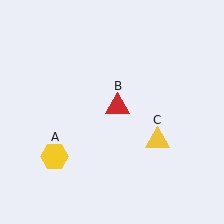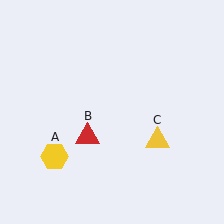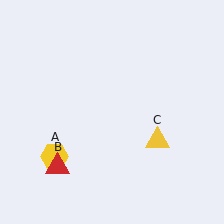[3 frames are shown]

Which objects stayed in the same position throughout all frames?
Yellow hexagon (object A) and yellow triangle (object C) remained stationary.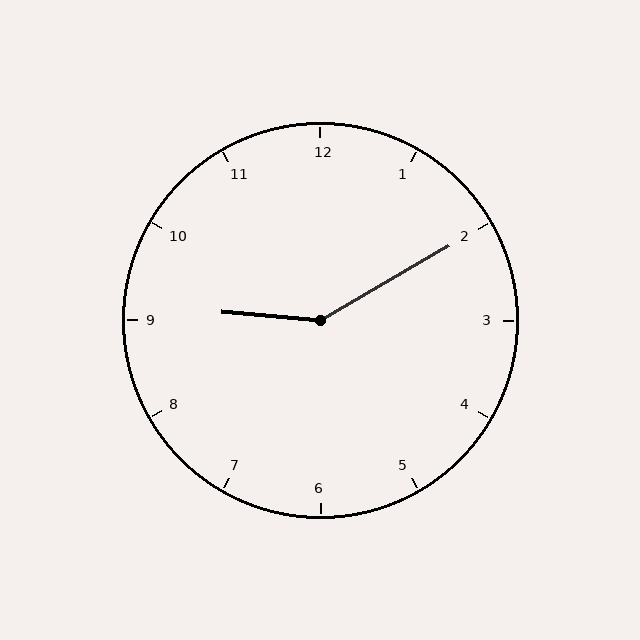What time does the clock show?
9:10.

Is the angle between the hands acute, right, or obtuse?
It is obtuse.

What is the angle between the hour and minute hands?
Approximately 145 degrees.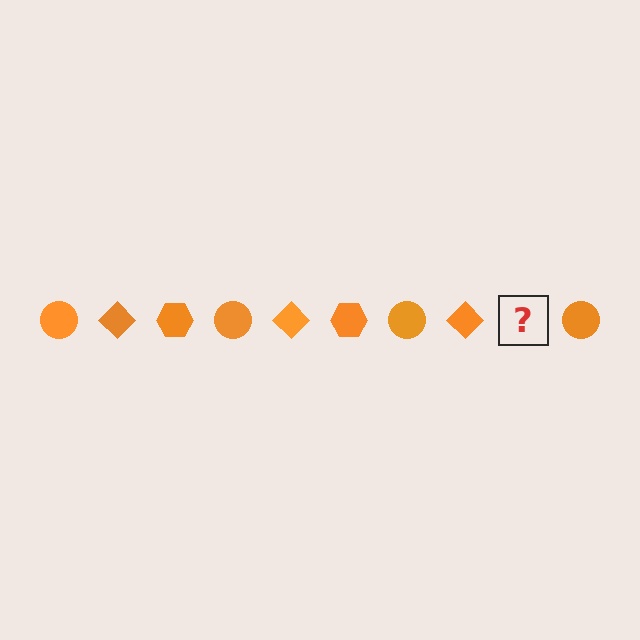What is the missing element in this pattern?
The missing element is an orange hexagon.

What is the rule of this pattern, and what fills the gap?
The rule is that the pattern cycles through circle, diamond, hexagon shapes in orange. The gap should be filled with an orange hexagon.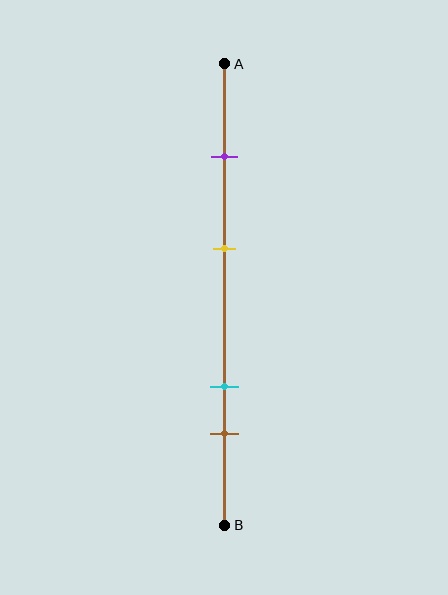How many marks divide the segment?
There are 4 marks dividing the segment.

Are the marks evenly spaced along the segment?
No, the marks are not evenly spaced.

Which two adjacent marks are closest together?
The cyan and brown marks are the closest adjacent pair.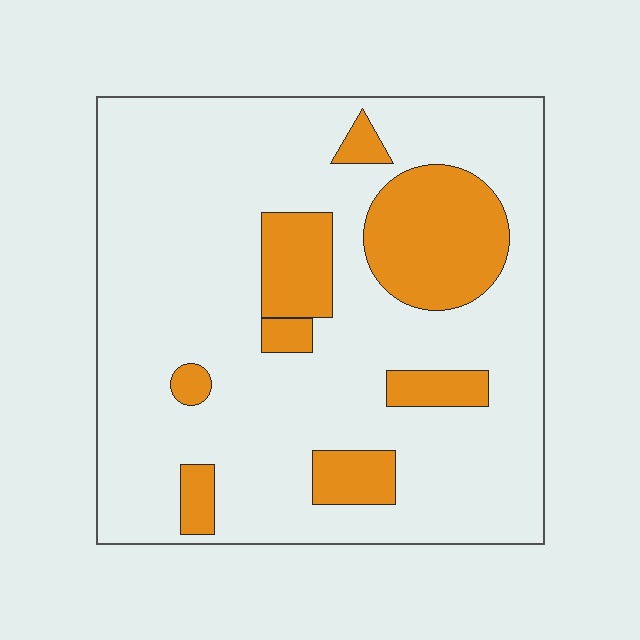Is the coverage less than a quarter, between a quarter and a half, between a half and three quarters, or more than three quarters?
Less than a quarter.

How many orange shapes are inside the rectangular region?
8.